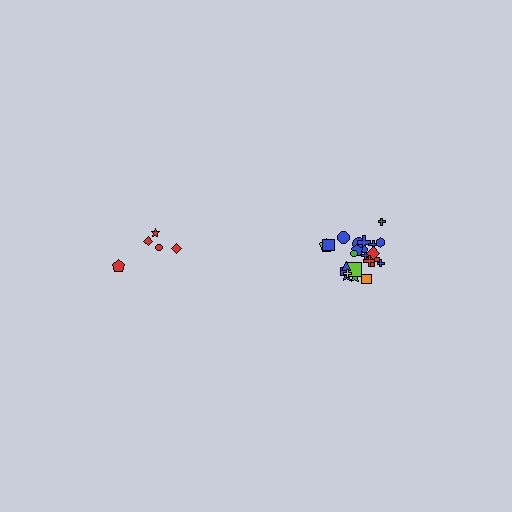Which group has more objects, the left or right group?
The right group.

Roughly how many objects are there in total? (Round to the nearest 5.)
Roughly 30 objects in total.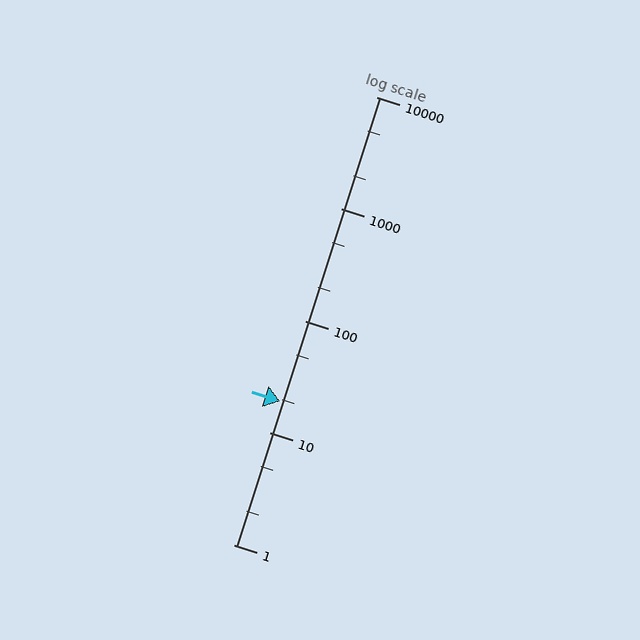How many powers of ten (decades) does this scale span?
The scale spans 4 decades, from 1 to 10000.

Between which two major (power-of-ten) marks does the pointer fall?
The pointer is between 10 and 100.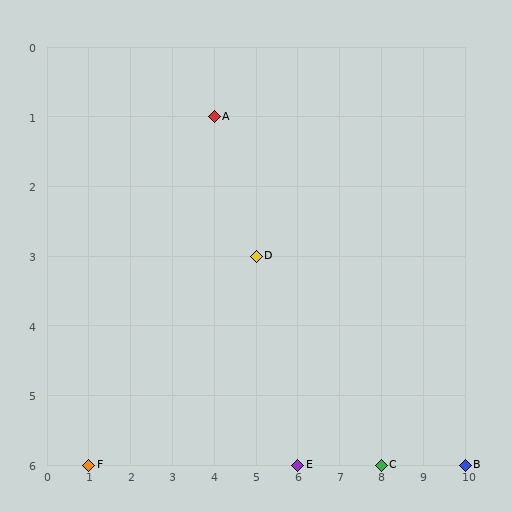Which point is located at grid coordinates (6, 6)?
Point E is at (6, 6).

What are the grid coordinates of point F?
Point F is at grid coordinates (1, 6).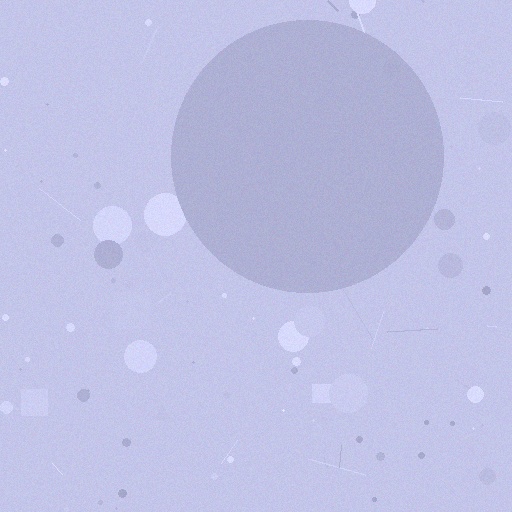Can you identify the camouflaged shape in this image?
The camouflaged shape is a circle.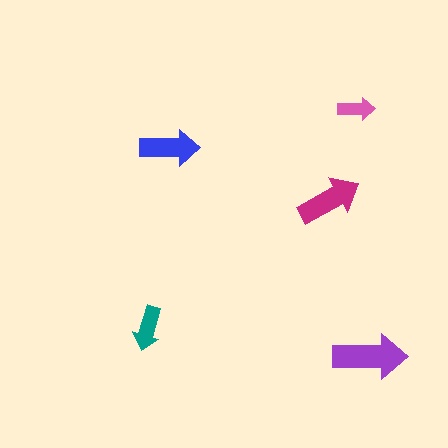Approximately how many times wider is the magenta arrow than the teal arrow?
About 1.5 times wider.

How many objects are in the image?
There are 5 objects in the image.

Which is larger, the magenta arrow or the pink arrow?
The magenta one.